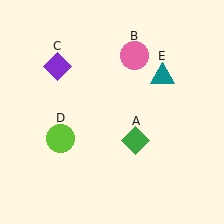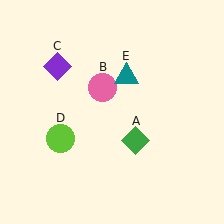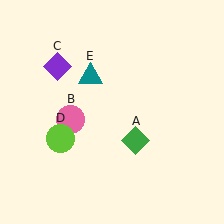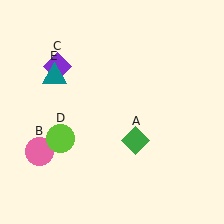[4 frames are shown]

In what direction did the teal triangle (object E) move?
The teal triangle (object E) moved left.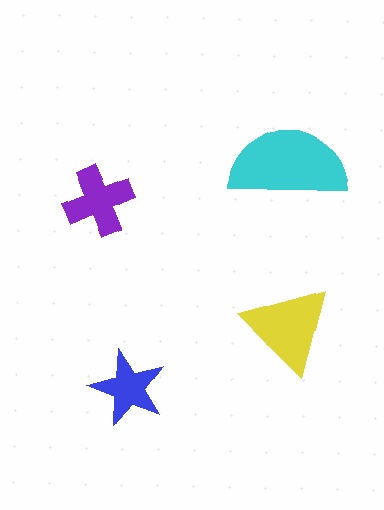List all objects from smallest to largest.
The blue star, the purple cross, the yellow triangle, the cyan semicircle.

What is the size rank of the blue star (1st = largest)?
4th.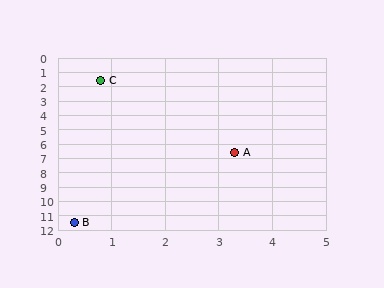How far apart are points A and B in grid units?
Points A and B are about 5.7 grid units apart.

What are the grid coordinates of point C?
Point C is at approximately (0.8, 1.6).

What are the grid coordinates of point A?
Point A is at approximately (3.3, 6.6).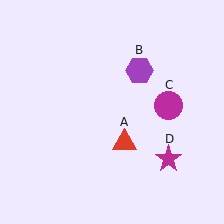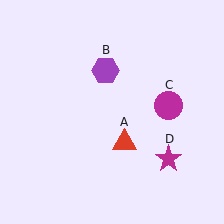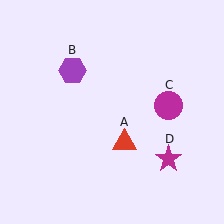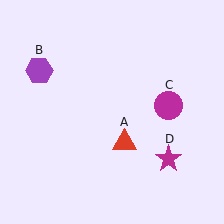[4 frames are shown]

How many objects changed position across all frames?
1 object changed position: purple hexagon (object B).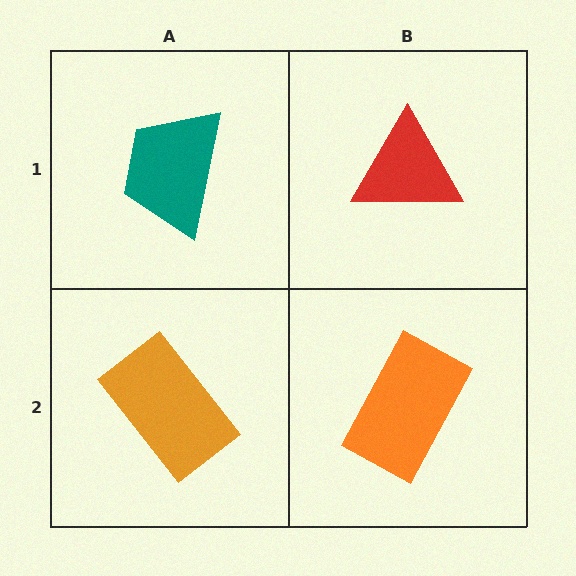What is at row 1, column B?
A red triangle.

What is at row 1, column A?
A teal trapezoid.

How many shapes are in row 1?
2 shapes.